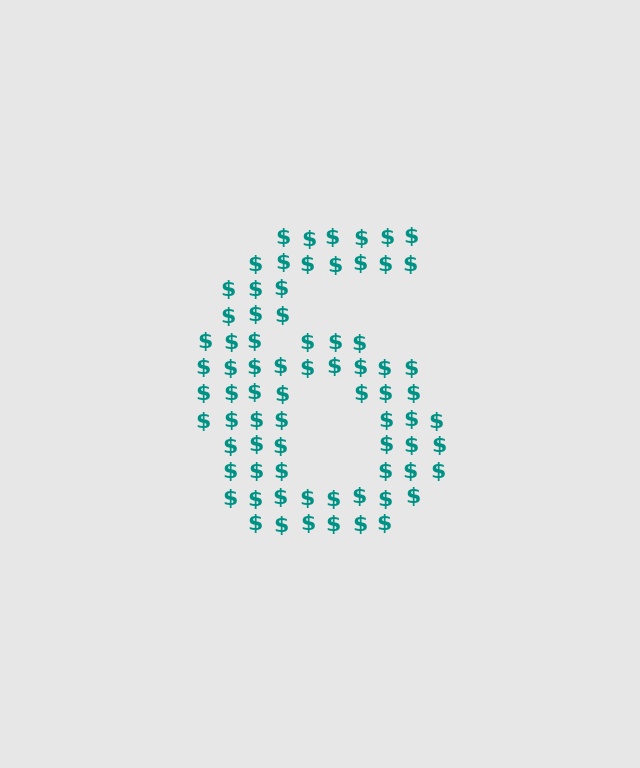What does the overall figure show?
The overall figure shows the digit 6.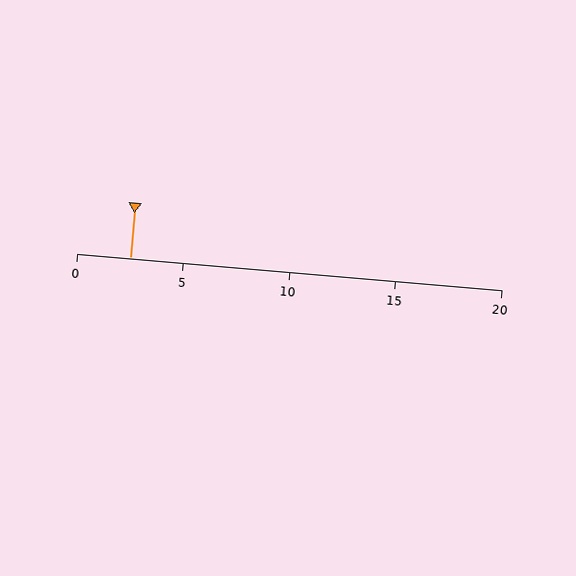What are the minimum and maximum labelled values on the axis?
The axis runs from 0 to 20.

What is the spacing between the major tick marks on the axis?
The major ticks are spaced 5 apart.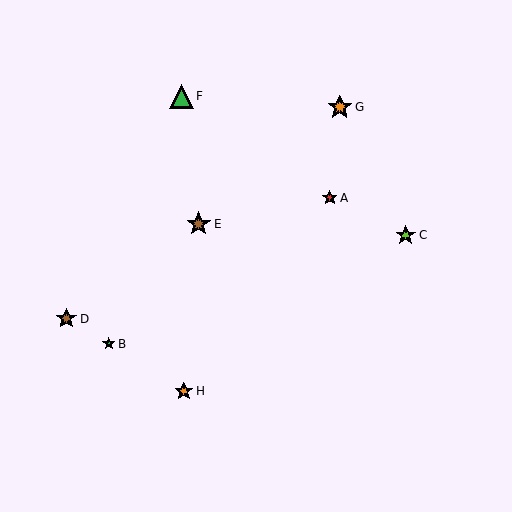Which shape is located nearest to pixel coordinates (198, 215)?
The brown star (labeled E) at (199, 224) is nearest to that location.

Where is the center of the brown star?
The center of the brown star is at (66, 319).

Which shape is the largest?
The green triangle (labeled F) is the largest.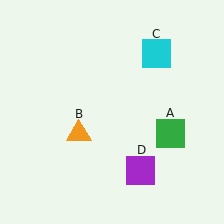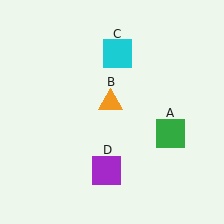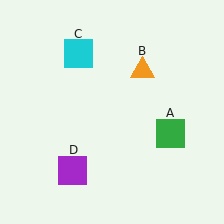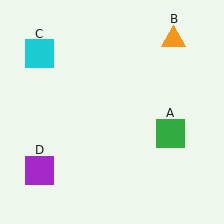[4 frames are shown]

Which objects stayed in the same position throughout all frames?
Green square (object A) remained stationary.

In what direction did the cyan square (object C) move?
The cyan square (object C) moved left.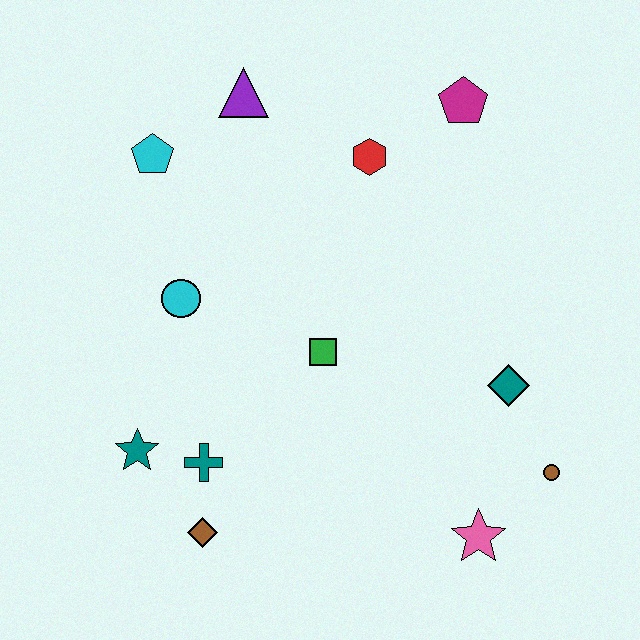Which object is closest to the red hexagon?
The magenta pentagon is closest to the red hexagon.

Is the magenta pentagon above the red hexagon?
Yes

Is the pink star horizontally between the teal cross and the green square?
No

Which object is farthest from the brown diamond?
The magenta pentagon is farthest from the brown diamond.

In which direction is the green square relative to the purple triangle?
The green square is below the purple triangle.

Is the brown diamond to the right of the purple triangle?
No